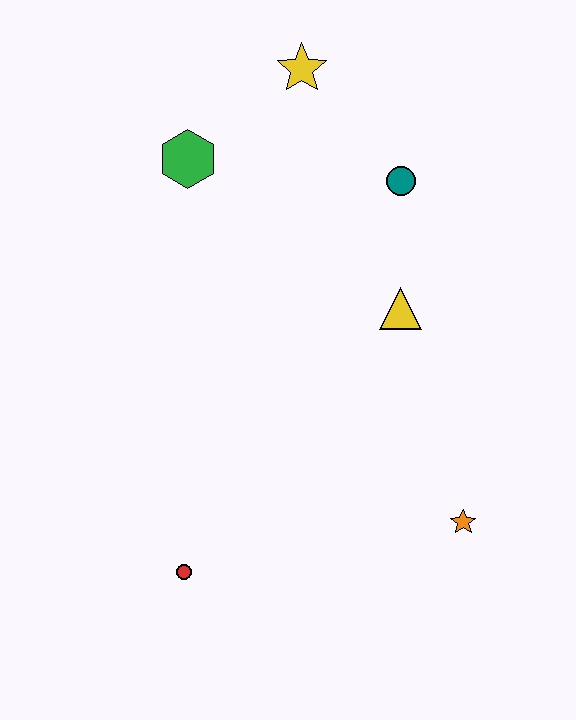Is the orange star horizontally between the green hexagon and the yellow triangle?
No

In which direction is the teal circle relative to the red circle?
The teal circle is above the red circle.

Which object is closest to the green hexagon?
The yellow star is closest to the green hexagon.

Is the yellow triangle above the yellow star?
No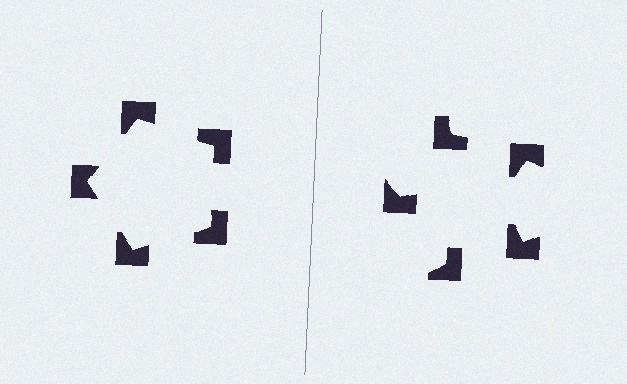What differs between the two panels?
The notched squares are positioned identically on both sides; only the wedge orientations differ. On the left they align to a pentagon; on the right they are misaligned.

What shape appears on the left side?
An illusory pentagon.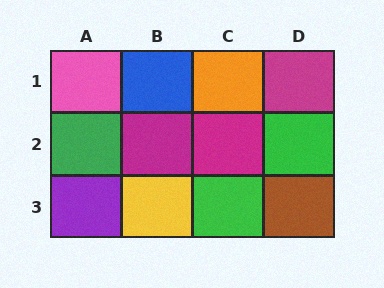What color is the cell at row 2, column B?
Magenta.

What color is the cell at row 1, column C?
Orange.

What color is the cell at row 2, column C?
Magenta.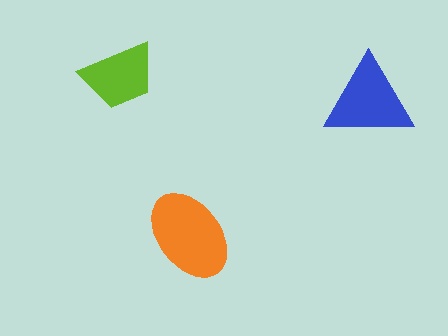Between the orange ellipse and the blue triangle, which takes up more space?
The orange ellipse.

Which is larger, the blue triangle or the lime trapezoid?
The blue triangle.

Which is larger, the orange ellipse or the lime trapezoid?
The orange ellipse.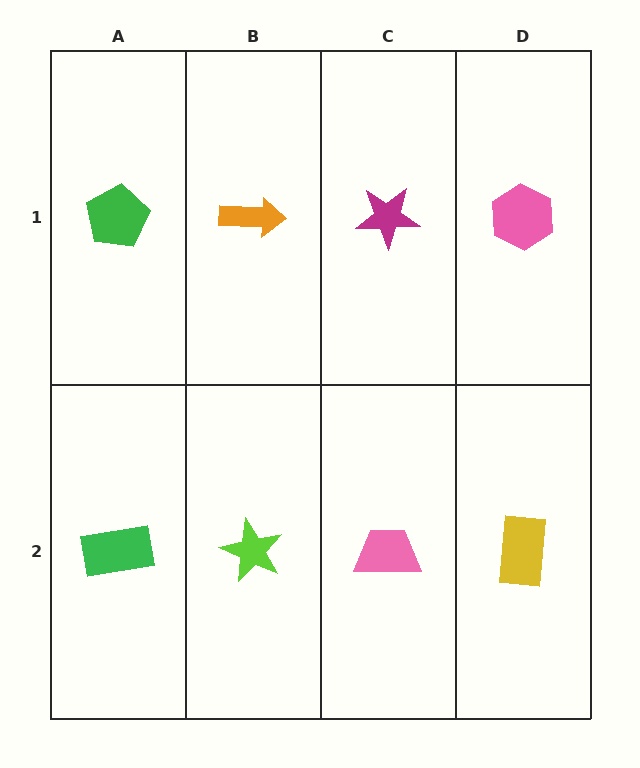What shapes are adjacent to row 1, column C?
A pink trapezoid (row 2, column C), an orange arrow (row 1, column B), a pink hexagon (row 1, column D).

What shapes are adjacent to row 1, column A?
A green rectangle (row 2, column A), an orange arrow (row 1, column B).